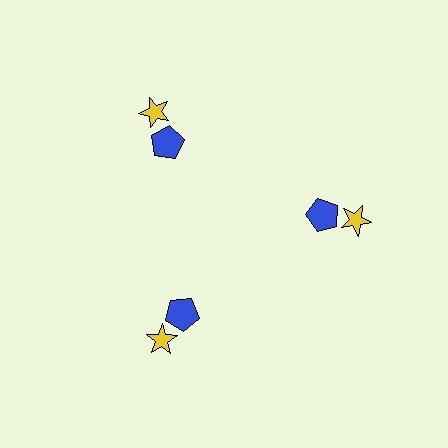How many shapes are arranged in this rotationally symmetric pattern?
There are 6 shapes, arranged in 3 groups of 2.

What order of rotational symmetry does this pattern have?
This pattern has 3-fold rotational symmetry.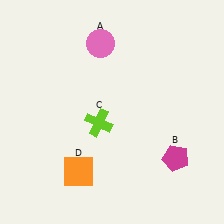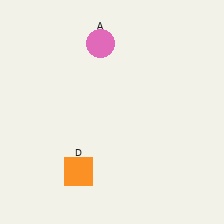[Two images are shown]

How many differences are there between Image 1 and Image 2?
There are 2 differences between the two images.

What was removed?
The lime cross (C), the magenta pentagon (B) were removed in Image 2.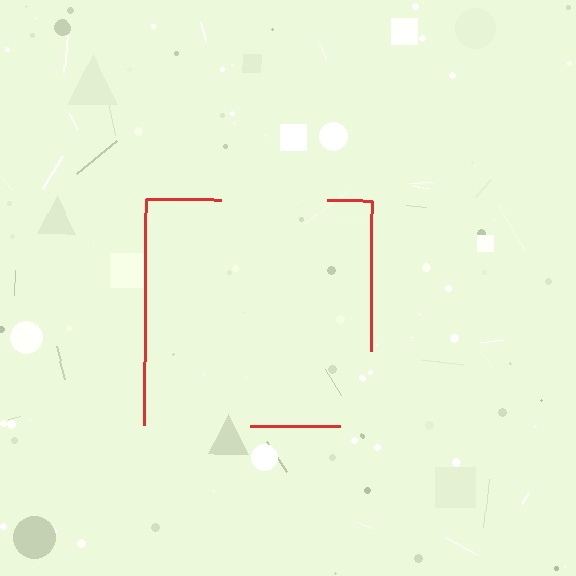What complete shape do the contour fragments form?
The contour fragments form a square.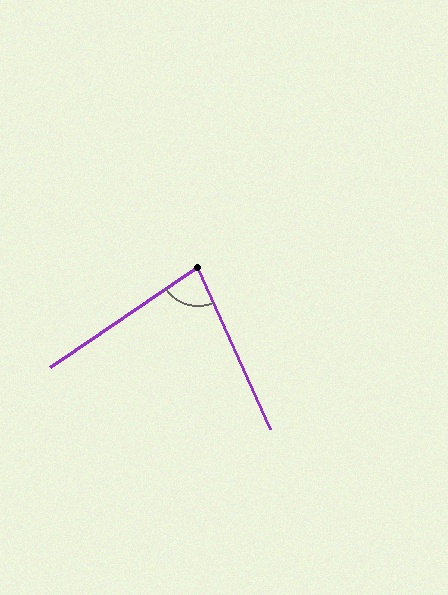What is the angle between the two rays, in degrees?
Approximately 80 degrees.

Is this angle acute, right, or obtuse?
It is acute.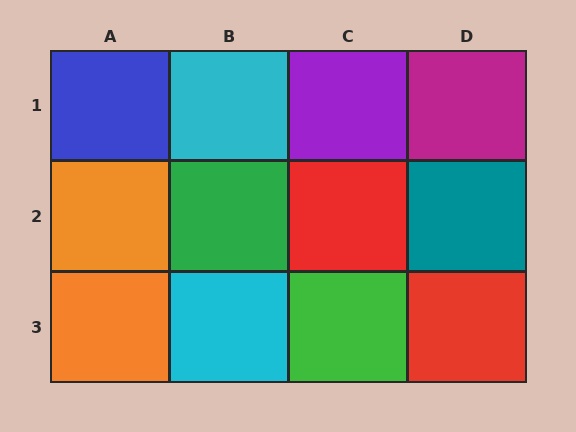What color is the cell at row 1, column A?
Blue.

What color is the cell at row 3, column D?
Red.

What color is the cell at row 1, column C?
Purple.